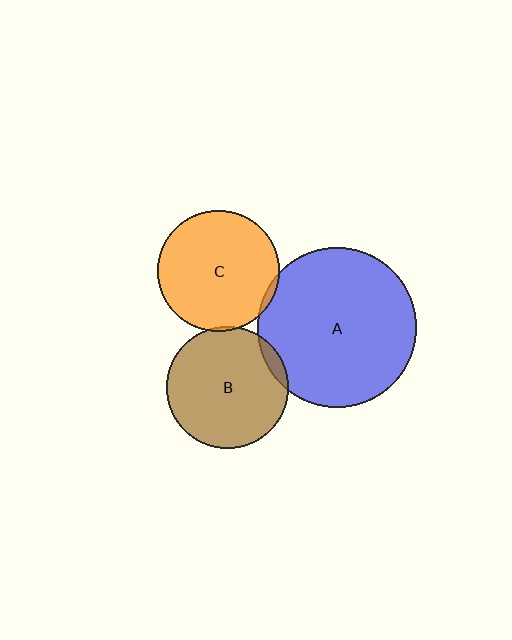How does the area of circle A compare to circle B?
Approximately 1.7 times.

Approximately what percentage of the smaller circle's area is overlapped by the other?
Approximately 5%.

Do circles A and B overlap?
Yes.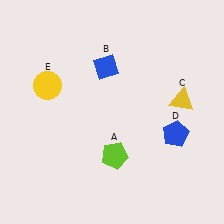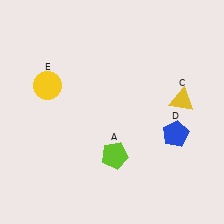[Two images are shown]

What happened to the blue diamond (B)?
The blue diamond (B) was removed in Image 2. It was in the top-left area of Image 1.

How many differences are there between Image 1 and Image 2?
There is 1 difference between the two images.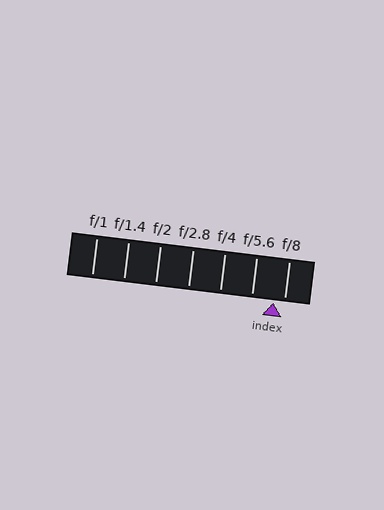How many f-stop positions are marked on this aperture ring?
There are 7 f-stop positions marked.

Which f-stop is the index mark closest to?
The index mark is closest to f/8.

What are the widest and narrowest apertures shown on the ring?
The widest aperture shown is f/1 and the narrowest is f/8.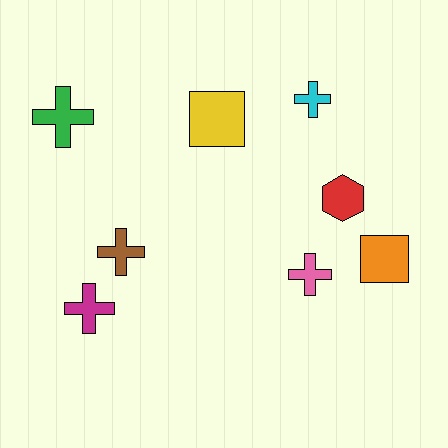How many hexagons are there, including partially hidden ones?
There is 1 hexagon.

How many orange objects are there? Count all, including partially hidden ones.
There is 1 orange object.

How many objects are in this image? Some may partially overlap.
There are 8 objects.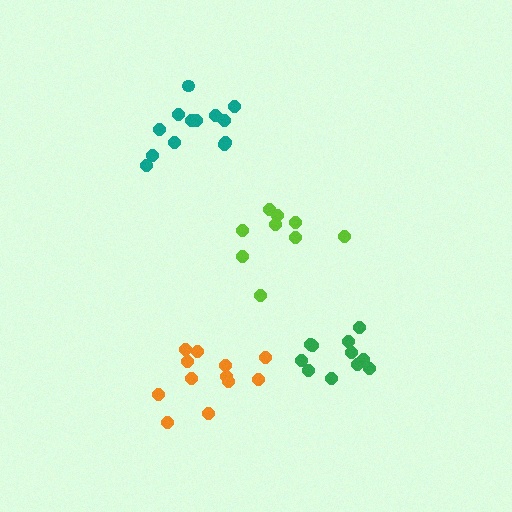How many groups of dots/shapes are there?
There are 4 groups.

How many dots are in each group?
Group 1: 13 dots, Group 2: 12 dots, Group 3: 9 dots, Group 4: 11 dots (45 total).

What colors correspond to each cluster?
The clusters are colored: teal, orange, lime, green.